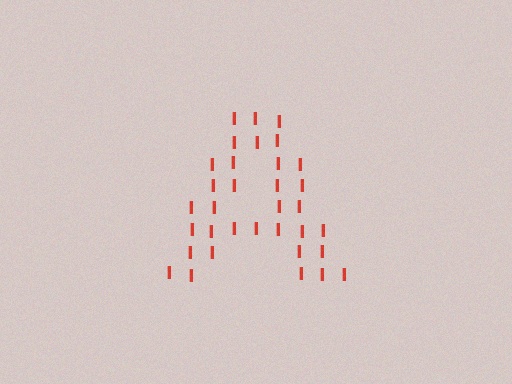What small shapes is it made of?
It is made of small letter I's.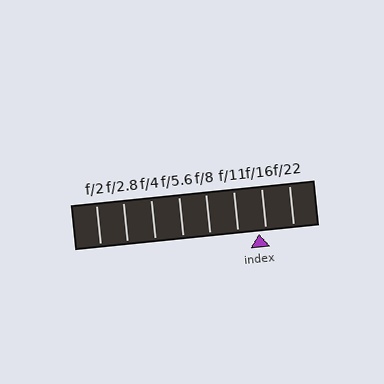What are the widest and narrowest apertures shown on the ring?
The widest aperture shown is f/2 and the narrowest is f/22.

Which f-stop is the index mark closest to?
The index mark is closest to f/16.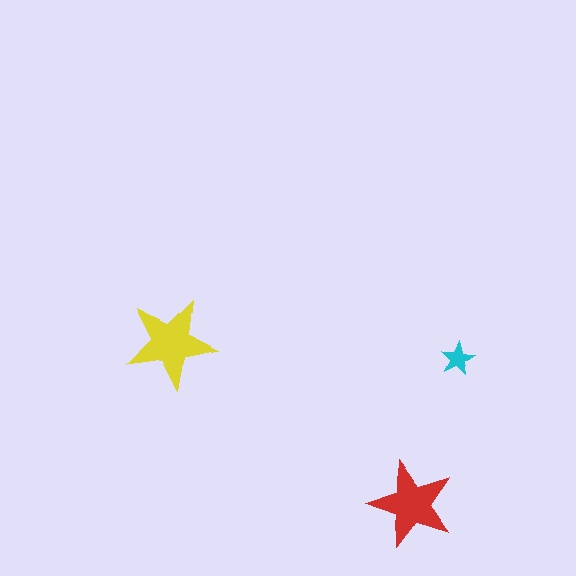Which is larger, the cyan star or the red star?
The red one.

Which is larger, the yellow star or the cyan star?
The yellow one.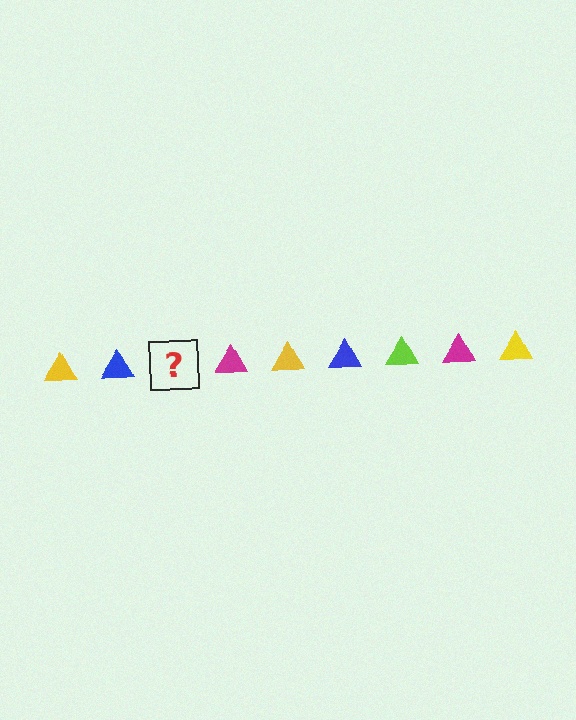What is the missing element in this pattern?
The missing element is a lime triangle.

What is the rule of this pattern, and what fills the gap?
The rule is that the pattern cycles through yellow, blue, lime, magenta triangles. The gap should be filled with a lime triangle.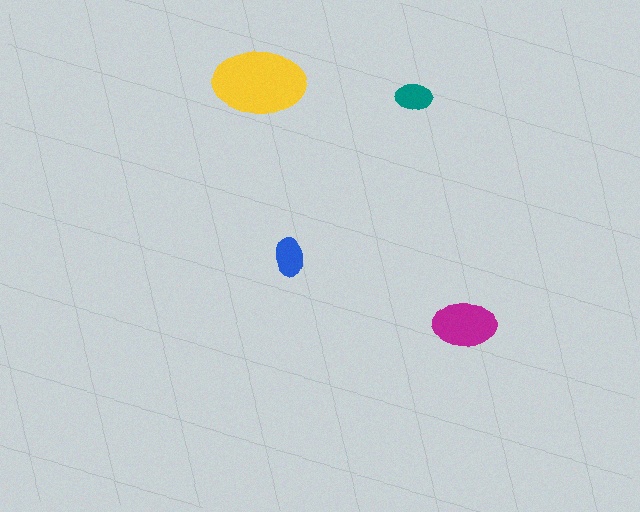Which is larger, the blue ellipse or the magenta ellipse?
The magenta one.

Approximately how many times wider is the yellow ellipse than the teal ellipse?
About 2.5 times wider.